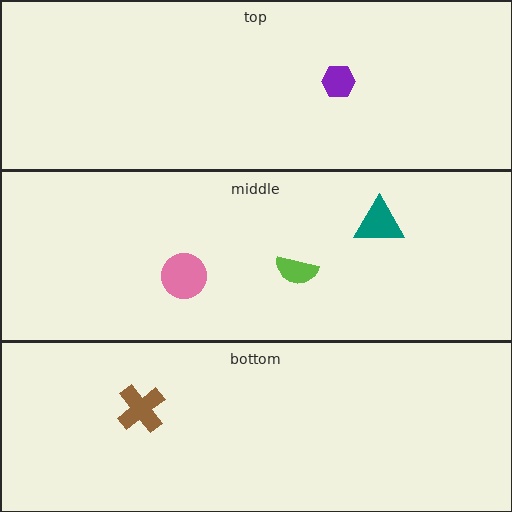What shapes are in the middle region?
The teal triangle, the lime semicircle, the pink circle.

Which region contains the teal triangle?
The middle region.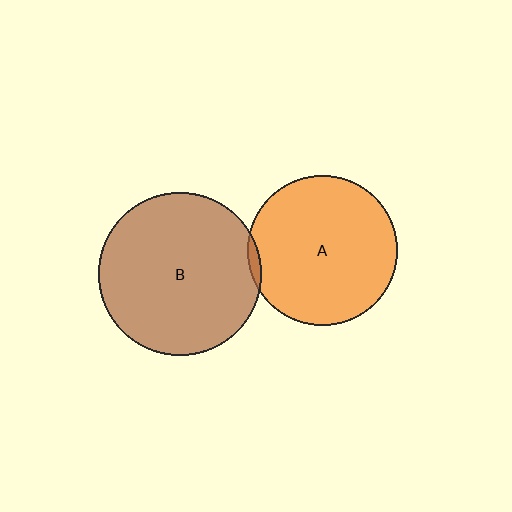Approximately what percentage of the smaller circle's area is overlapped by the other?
Approximately 5%.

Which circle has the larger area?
Circle B (brown).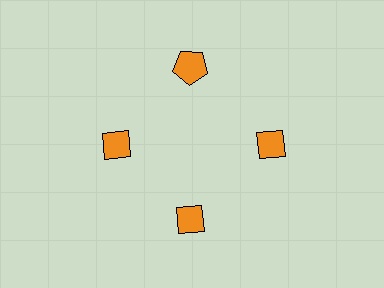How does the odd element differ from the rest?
It has a different shape: pentagon instead of diamond.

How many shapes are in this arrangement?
There are 4 shapes arranged in a ring pattern.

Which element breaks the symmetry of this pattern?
The orange pentagon at roughly the 12 o'clock position breaks the symmetry. All other shapes are orange diamonds.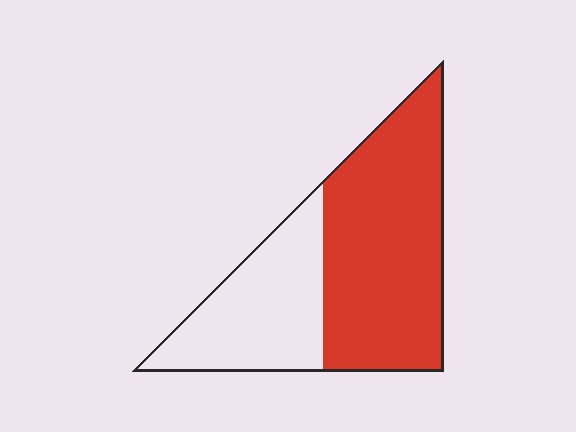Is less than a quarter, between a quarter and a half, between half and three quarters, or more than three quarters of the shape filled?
Between half and three quarters.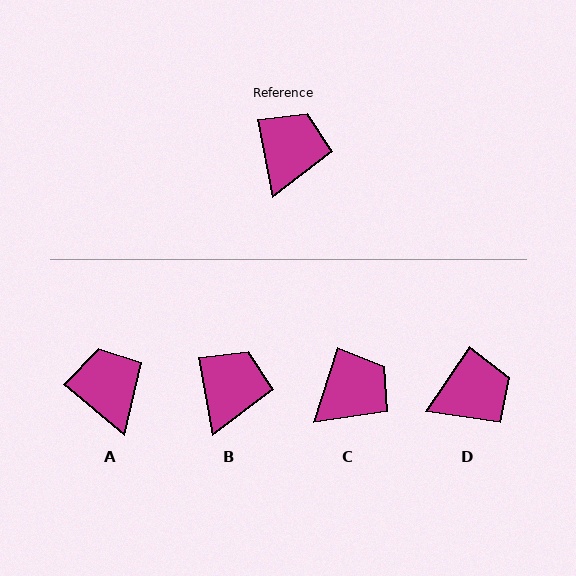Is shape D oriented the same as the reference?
No, it is off by about 45 degrees.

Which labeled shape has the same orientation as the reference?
B.